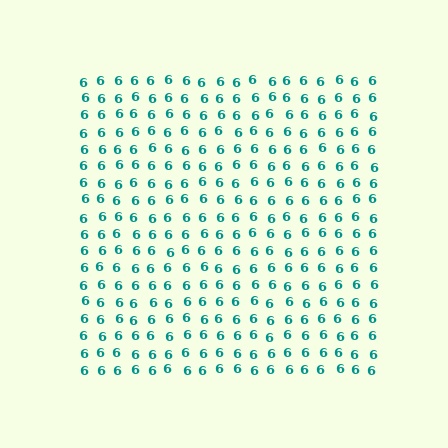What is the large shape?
The large shape is a square.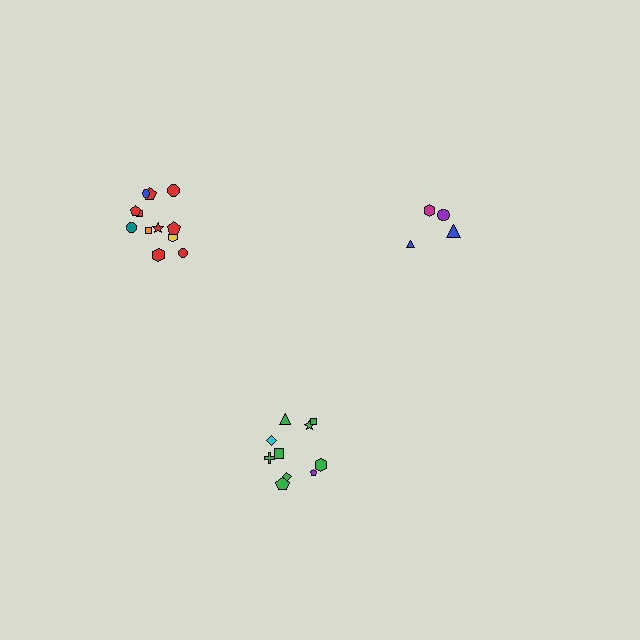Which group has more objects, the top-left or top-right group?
The top-left group.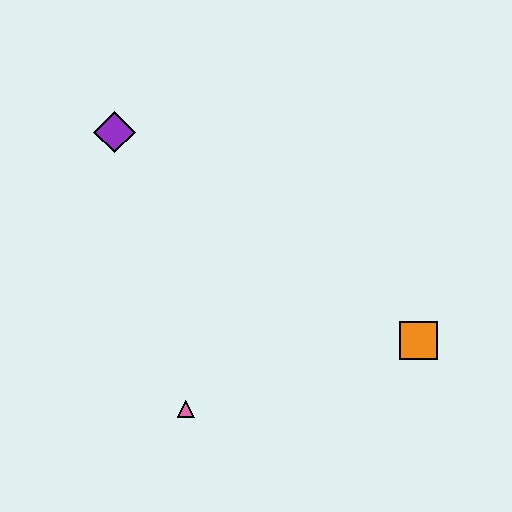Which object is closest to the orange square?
The pink triangle is closest to the orange square.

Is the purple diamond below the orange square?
No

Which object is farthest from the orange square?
The purple diamond is farthest from the orange square.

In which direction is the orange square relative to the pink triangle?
The orange square is to the right of the pink triangle.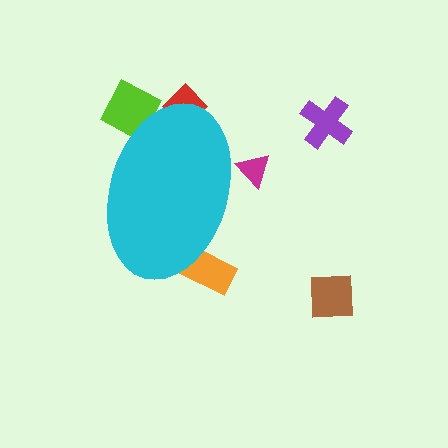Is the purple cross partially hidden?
No, the purple cross is fully visible.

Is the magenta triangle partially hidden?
Yes, the magenta triangle is partially hidden behind the cyan ellipse.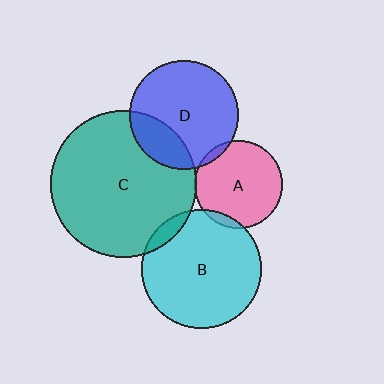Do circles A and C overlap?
Yes.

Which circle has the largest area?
Circle C (teal).